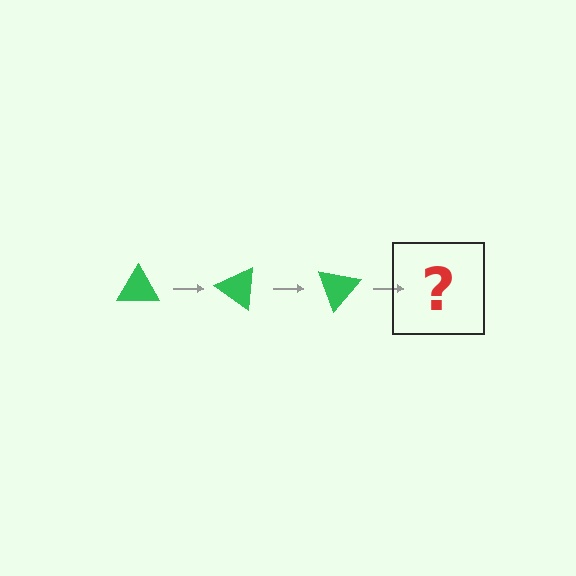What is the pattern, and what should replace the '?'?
The pattern is that the triangle rotates 35 degrees each step. The '?' should be a green triangle rotated 105 degrees.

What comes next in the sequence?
The next element should be a green triangle rotated 105 degrees.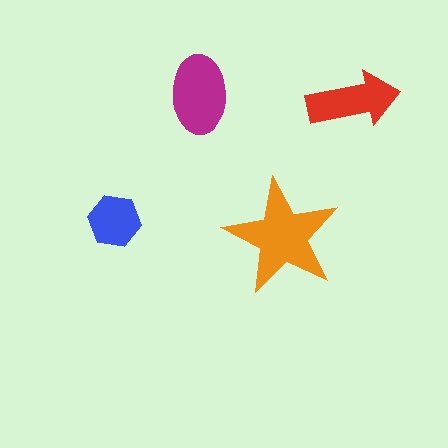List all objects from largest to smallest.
The orange star, the magenta ellipse, the red arrow, the blue hexagon.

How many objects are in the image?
There are 4 objects in the image.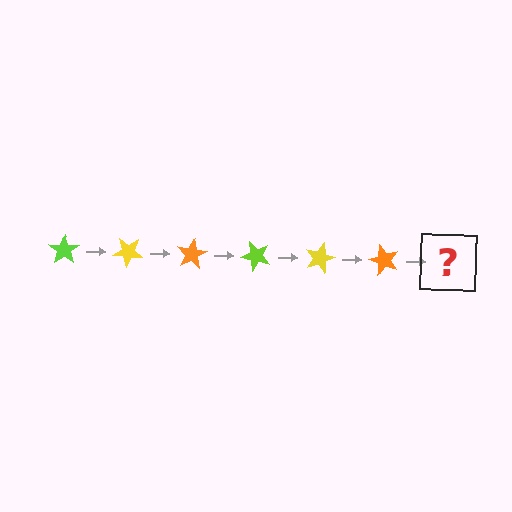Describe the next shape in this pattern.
It should be a lime star, rotated 240 degrees from the start.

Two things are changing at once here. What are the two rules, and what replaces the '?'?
The two rules are that it rotates 40 degrees each step and the color cycles through lime, yellow, and orange. The '?' should be a lime star, rotated 240 degrees from the start.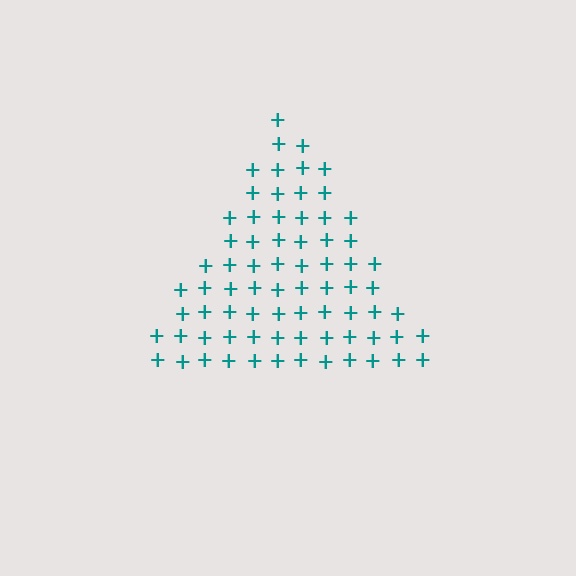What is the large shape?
The large shape is a triangle.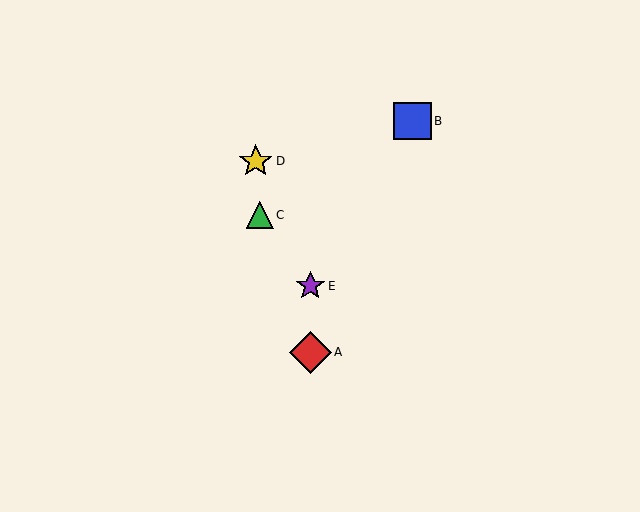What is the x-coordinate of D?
Object D is at x≈256.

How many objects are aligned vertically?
2 objects (A, E) are aligned vertically.